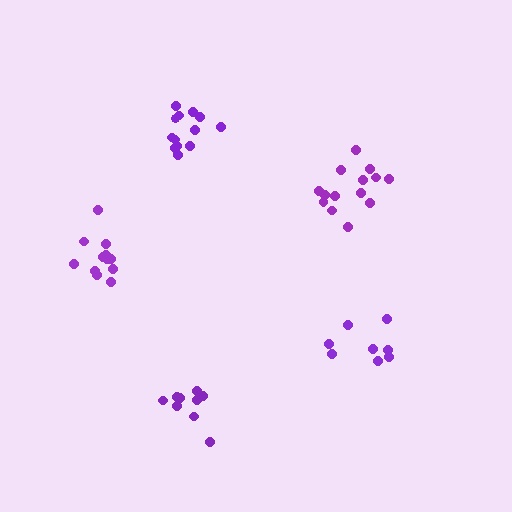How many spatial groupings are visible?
There are 5 spatial groupings.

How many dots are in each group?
Group 1: 14 dots, Group 2: 9 dots, Group 3: 12 dots, Group 4: 8 dots, Group 5: 13 dots (56 total).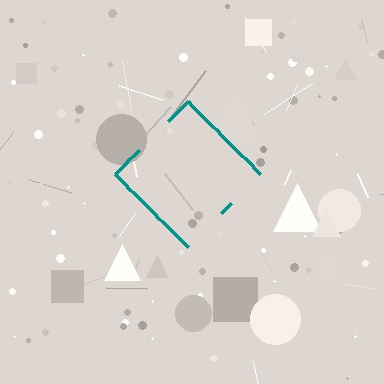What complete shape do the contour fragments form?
The contour fragments form a diamond.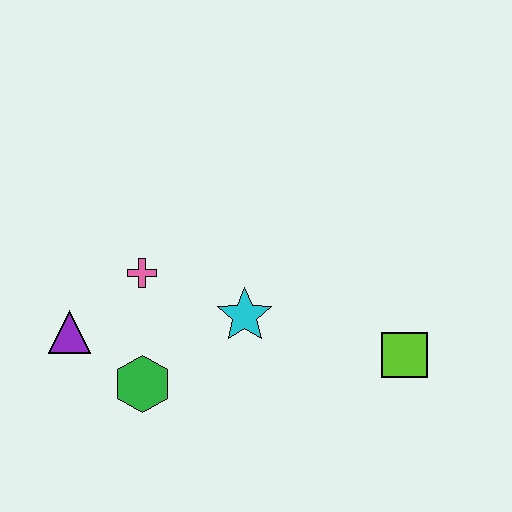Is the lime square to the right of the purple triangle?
Yes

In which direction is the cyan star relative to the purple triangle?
The cyan star is to the right of the purple triangle.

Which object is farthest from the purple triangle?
The lime square is farthest from the purple triangle.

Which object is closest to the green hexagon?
The purple triangle is closest to the green hexagon.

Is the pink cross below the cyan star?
No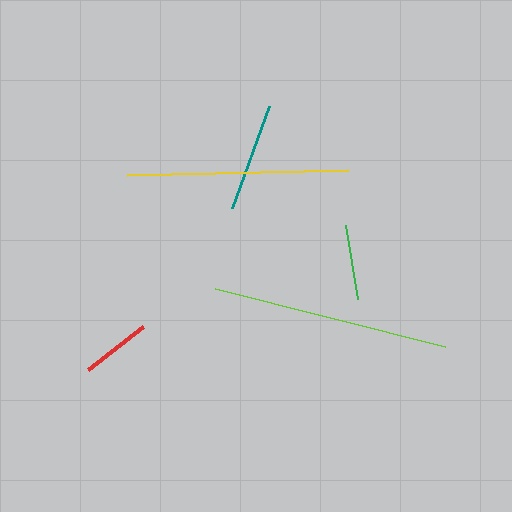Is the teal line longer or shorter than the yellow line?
The yellow line is longer than the teal line.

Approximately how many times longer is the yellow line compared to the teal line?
The yellow line is approximately 2.0 times the length of the teal line.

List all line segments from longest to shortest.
From longest to shortest: lime, yellow, teal, green, red.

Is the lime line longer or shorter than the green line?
The lime line is longer than the green line.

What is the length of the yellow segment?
The yellow segment is approximately 221 pixels long.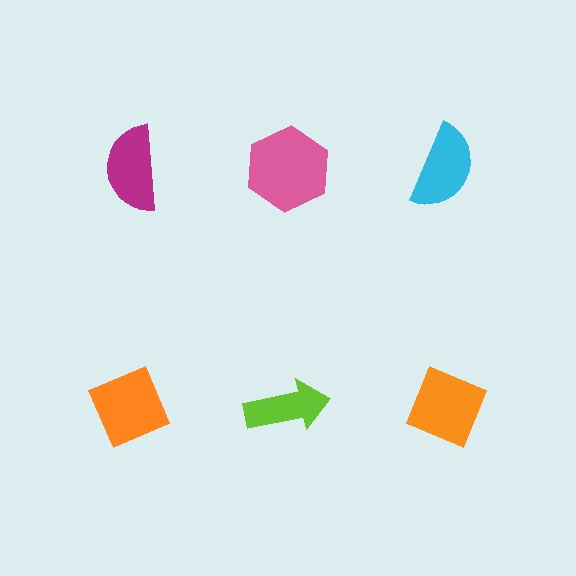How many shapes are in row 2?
3 shapes.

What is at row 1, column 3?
A cyan semicircle.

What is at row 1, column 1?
A magenta semicircle.